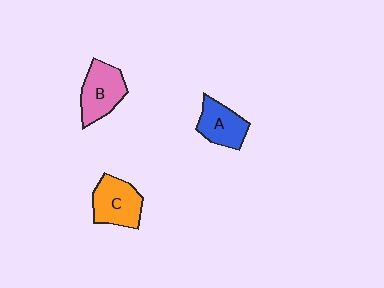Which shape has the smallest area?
Shape A (blue).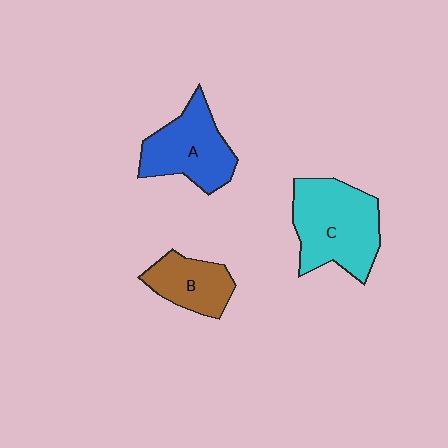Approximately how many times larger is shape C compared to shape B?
Approximately 1.8 times.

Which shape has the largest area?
Shape C (cyan).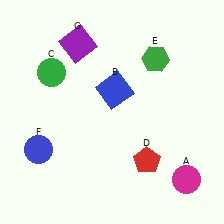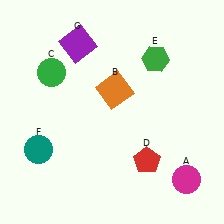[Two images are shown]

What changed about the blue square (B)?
In Image 1, B is blue. In Image 2, it changed to orange.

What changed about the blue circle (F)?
In Image 1, F is blue. In Image 2, it changed to teal.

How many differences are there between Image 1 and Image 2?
There are 2 differences between the two images.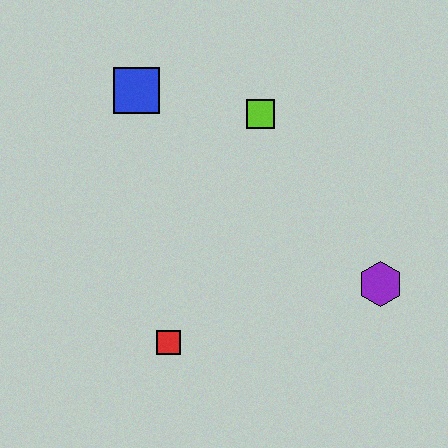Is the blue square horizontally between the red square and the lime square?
No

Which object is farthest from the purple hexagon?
The blue square is farthest from the purple hexagon.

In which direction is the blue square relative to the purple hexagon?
The blue square is to the left of the purple hexagon.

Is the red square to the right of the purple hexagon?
No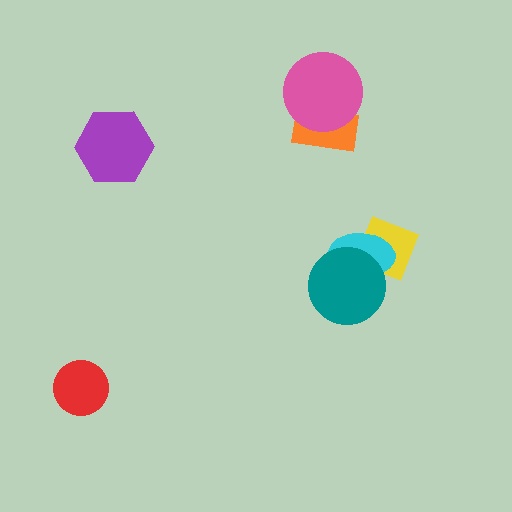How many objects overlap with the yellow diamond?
2 objects overlap with the yellow diamond.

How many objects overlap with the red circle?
0 objects overlap with the red circle.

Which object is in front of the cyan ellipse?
The teal circle is in front of the cyan ellipse.